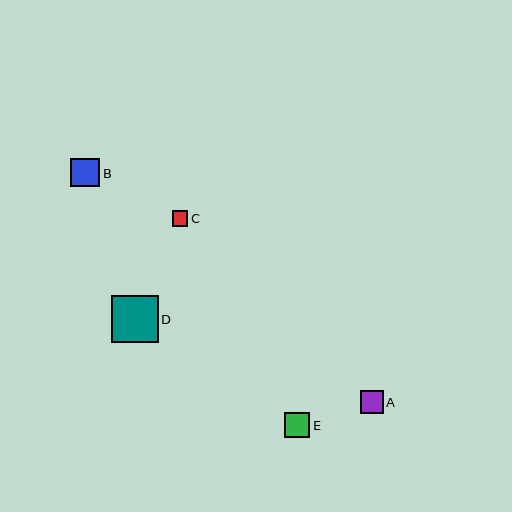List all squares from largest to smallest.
From largest to smallest: D, B, E, A, C.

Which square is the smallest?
Square C is the smallest with a size of approximately 15 pixels.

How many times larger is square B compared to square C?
Square B is approximately 1.9 times the size of square C.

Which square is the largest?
Square D is the largest with a size of approximately 47 pixels.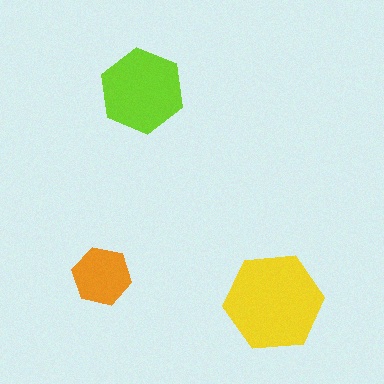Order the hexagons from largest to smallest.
the yellow one, the lime one, the orange one.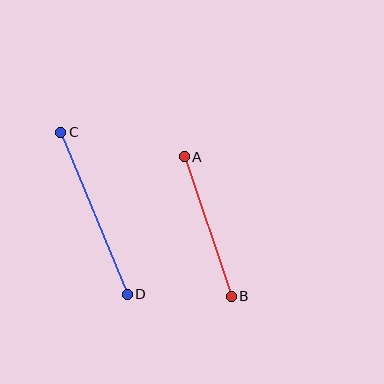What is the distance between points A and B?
The distance is approximately 148 pixels.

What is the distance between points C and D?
The distance is approximately 175 pixels.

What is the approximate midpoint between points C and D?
The midpoint is at approximately (94, 213) pixels.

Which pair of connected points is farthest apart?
Points C and D are farthest apart.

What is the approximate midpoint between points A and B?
The midpoint is at approximately (208, 226) pixels.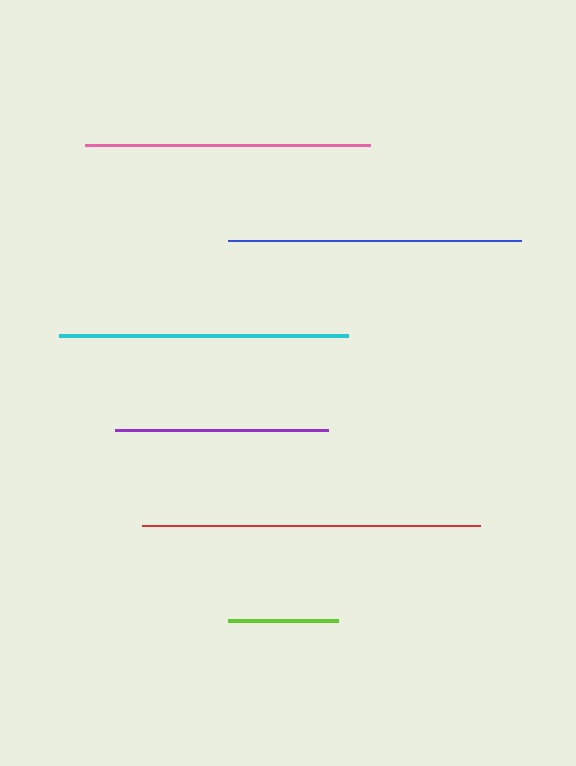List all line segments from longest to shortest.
From longest to shortest: red, blue, cyan, pink, purple, lime.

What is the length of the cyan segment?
The cyan segment is approximately 289 pixels long.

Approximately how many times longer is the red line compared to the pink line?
The red line is approximately 1.2 times the length of the pink line.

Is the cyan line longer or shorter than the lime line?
The cyan line is longer than the lime line.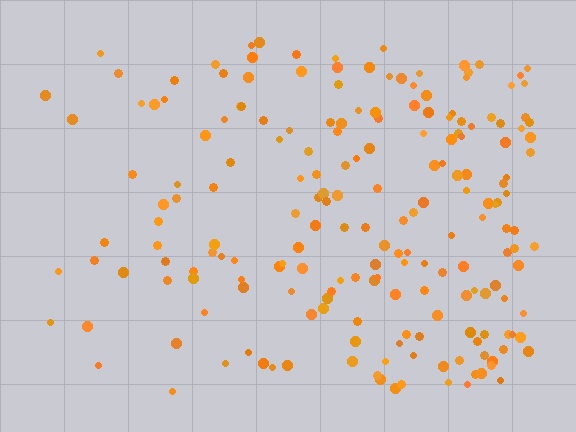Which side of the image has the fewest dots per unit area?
The left.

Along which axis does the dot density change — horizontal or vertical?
Horizontal.